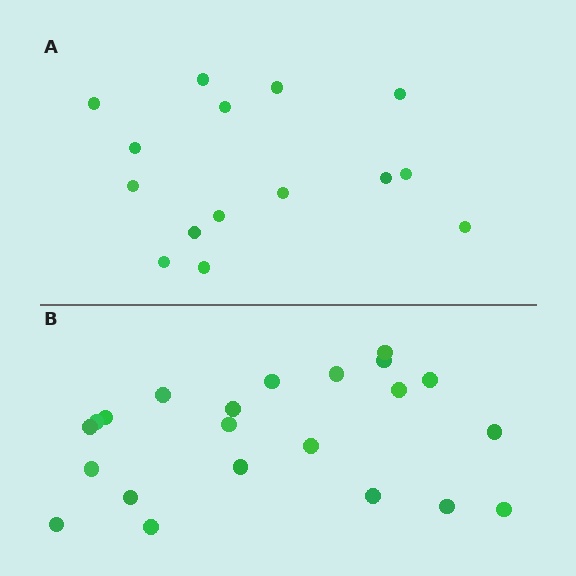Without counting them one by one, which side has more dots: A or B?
Region B (the bottom region) has more dots.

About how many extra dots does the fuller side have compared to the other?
Region B has roughly 8 or so more dots than region A.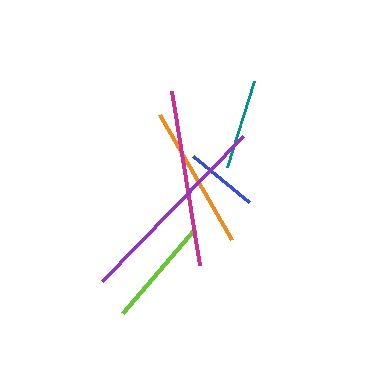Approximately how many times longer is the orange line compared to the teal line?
The orange line is approximately 1.6 times the length of the teal line.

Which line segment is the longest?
The purple line is the longest at approximately 202 pixels.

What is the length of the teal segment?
The teal segment is approximately 89 pixels long.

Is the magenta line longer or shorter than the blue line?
The magenta line is longer than the blue line.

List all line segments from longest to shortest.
From longest to shortest: purple, magenta, orange, lime, teal, blue.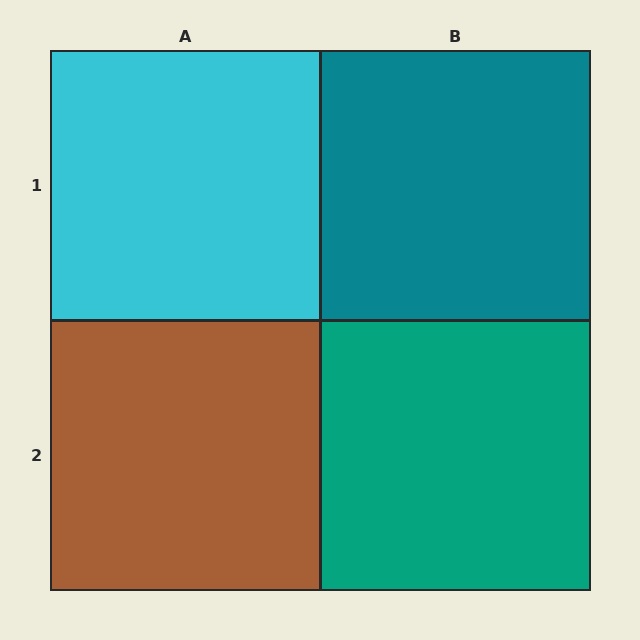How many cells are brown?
1 cell is brown.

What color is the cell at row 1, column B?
Teal.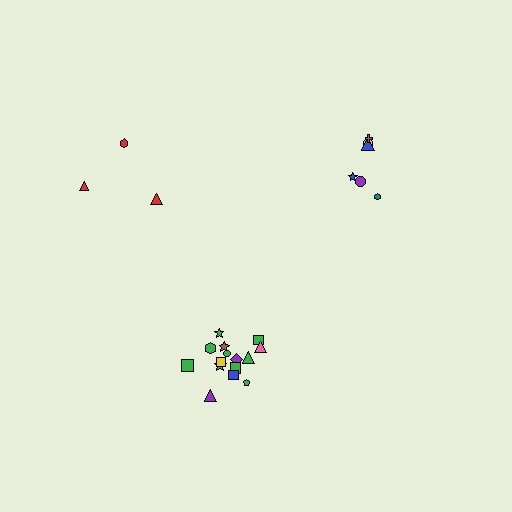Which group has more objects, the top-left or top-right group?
The top-right group.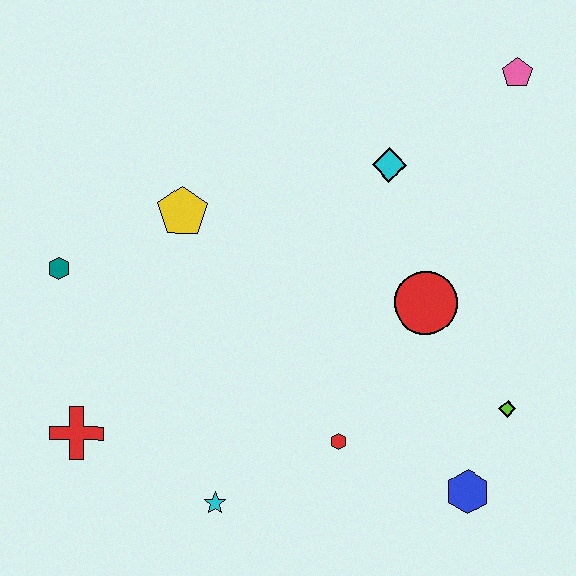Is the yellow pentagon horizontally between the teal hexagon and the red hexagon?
Yes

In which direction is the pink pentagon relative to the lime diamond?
The pink pentagon is above the lime diamond.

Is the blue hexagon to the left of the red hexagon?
No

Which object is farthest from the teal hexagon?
The pink pentagon is farthest from the teal hexagon.